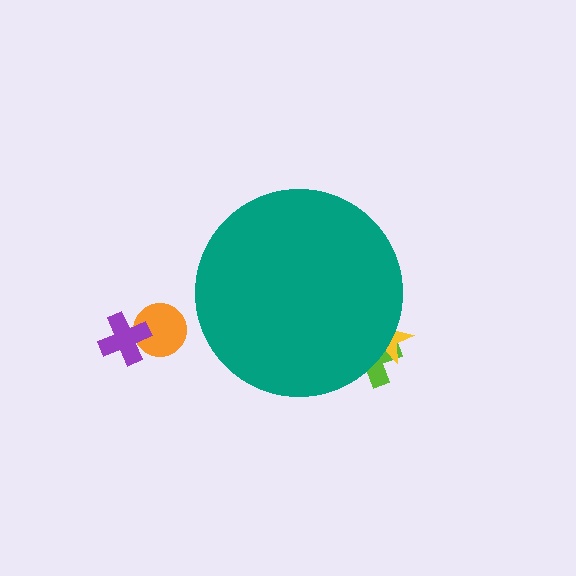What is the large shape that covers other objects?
A teal circle.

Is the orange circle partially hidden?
No, the orange circle is fully visible.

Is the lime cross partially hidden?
Yes, the lime cross is partially hidden behind the teal circle.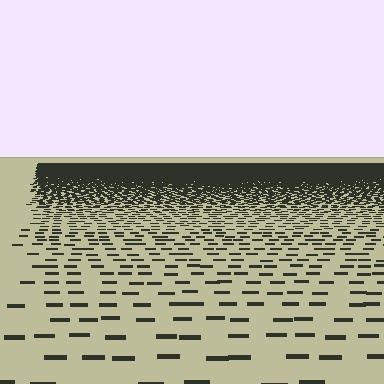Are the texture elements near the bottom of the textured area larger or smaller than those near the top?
Larger. Near the bottom, elements are closer to the viewer and appear at a bigger on-screen size.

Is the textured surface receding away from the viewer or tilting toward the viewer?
The surface is receding away from the viewer. Texture elements get smaller and denser toward the top.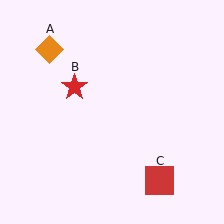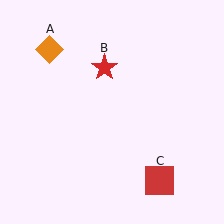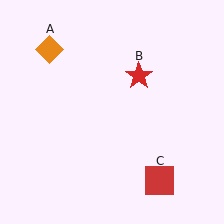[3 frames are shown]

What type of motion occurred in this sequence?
The red star (object B) rotated clockwise around the center of the scene.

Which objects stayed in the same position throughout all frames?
Orange diamond (object A) and red square (object C) remained stationary.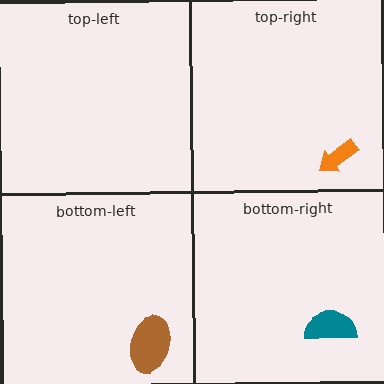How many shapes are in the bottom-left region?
1.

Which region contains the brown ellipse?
The bottom-left region.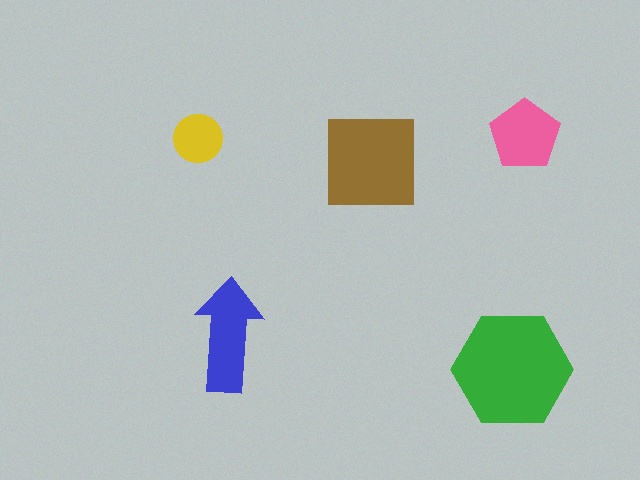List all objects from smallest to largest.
The yellow circle, the pink pentagon, the blue arrow, the brown square, the green hexagon.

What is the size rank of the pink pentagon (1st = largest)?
4th.